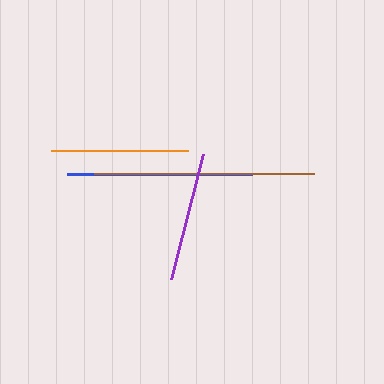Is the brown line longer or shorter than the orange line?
The brown line is longer than the orange line.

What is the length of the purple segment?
The purple segment is approximately 129 pixels long.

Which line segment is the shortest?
The purple line is the shortest at approximately 129 pixels.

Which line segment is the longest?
The brown line is the longest at approximately 220 pixels.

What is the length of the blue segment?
The blue segment is approximately 185 pixels long.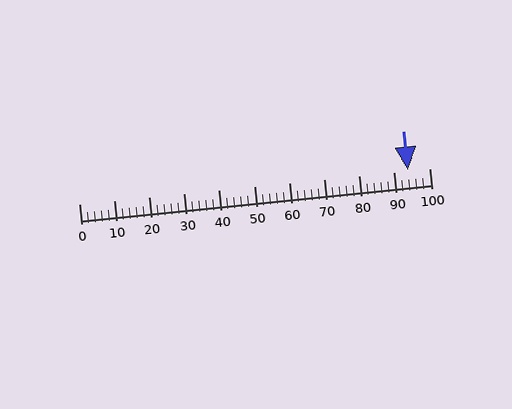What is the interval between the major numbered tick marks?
The major tick marks are spaced 10 units apart.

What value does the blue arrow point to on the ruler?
The blue arrow points to approximately 94.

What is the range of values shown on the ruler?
The ruler shows values from 0 to 100.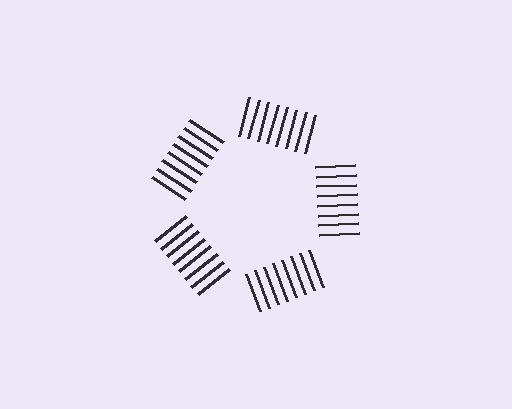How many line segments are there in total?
40 — 8 along each of the 5 edges.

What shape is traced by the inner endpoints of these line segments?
An illusory pentagon — the line segments terminate on its edges but no continuous stroke is drawn.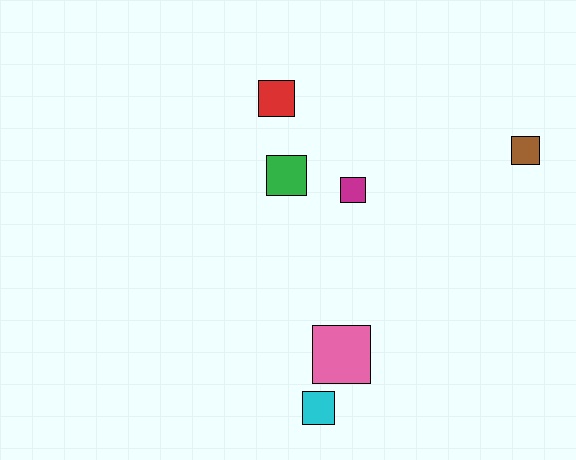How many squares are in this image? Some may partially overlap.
There are 6 squares.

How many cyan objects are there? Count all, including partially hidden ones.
There is 1 cyan object.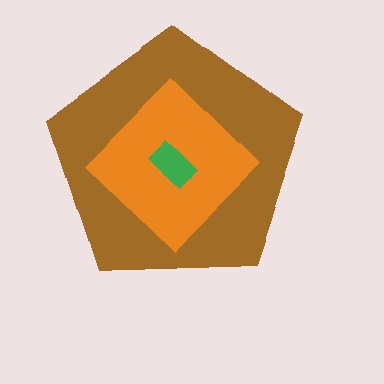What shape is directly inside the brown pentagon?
The orange diamond.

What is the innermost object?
The green rectangle.